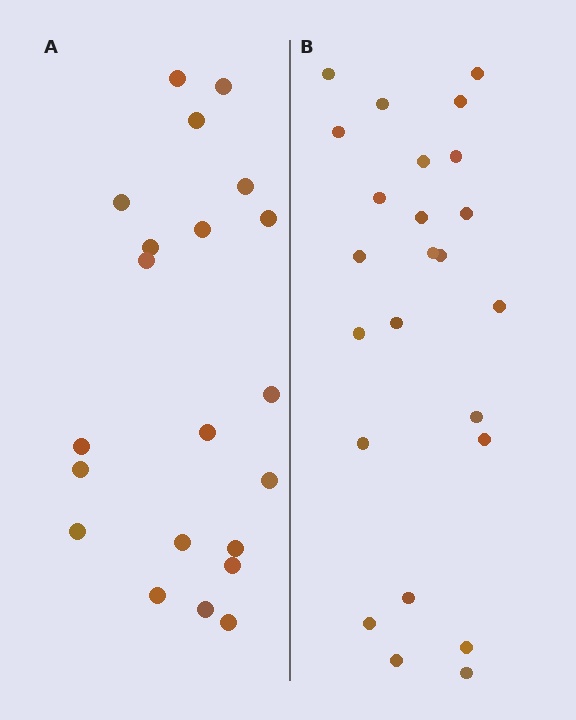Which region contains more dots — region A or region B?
Region B (the right region) has more dots.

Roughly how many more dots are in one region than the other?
Region B has just a few more — roughly 2 or 3 more dots than region A.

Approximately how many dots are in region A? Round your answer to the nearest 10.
About 20 dots. (The exact count is 21, which rounds to 20.)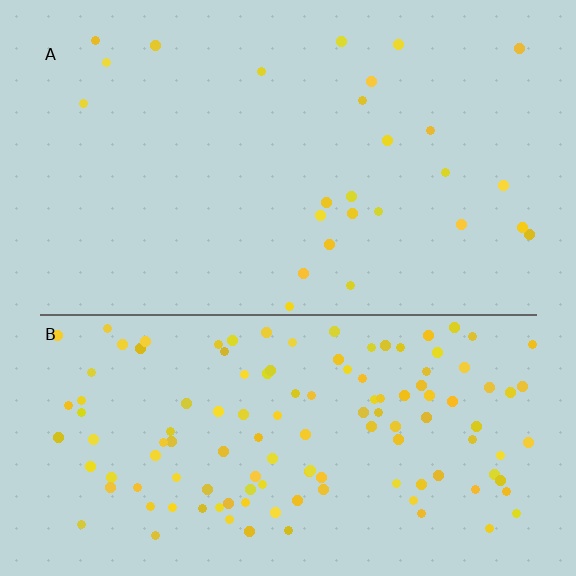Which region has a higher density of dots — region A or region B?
B (the bottom).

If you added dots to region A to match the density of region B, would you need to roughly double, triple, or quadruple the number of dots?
Approximately quadruple.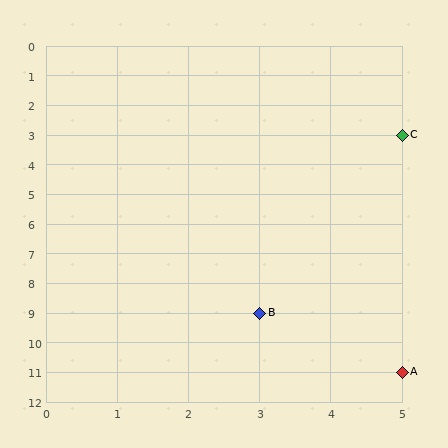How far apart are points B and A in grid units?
Points B and A are 2 columns and 2 rows apart (about 2.8 grid units diagonally).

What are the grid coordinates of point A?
Point A is at grid coordinates (5, 11).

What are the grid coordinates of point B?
Point B is at grid coordinates (3, 9).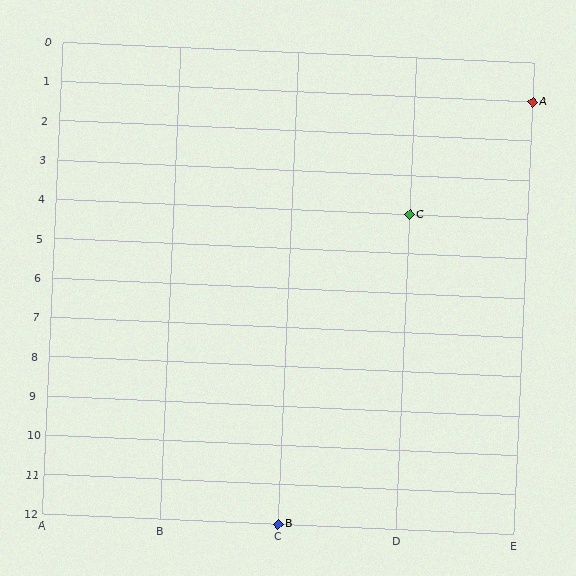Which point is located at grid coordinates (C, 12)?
Point B is at (C, 12).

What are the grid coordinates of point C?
Point C is at grid coordinates (D, 4).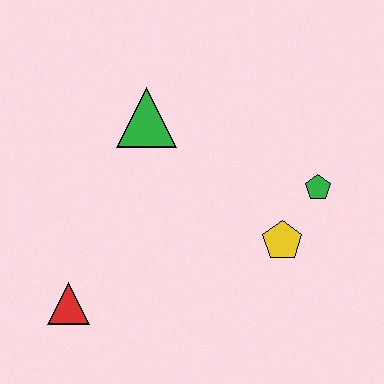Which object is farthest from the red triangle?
The green pentagon is farthest from the red triangle.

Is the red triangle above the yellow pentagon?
No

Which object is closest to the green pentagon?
The yellow pentagon is closest to the green pentagon.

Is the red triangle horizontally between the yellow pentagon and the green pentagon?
No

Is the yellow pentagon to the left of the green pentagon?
Yes